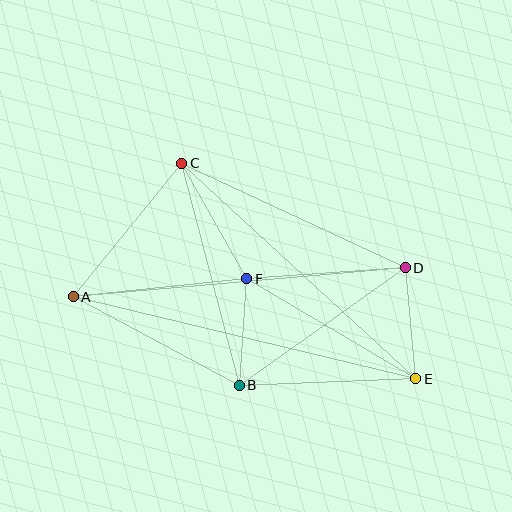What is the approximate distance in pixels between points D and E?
The distance between D and E is approximately 112 pixels.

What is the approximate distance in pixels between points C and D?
The distance between C and D is approximately 247 pixels.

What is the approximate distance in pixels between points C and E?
The distance between C and E is approximately 318 pixels.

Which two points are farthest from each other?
Points A and E are farthest from each other.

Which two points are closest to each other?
Points B and F are closest to each other.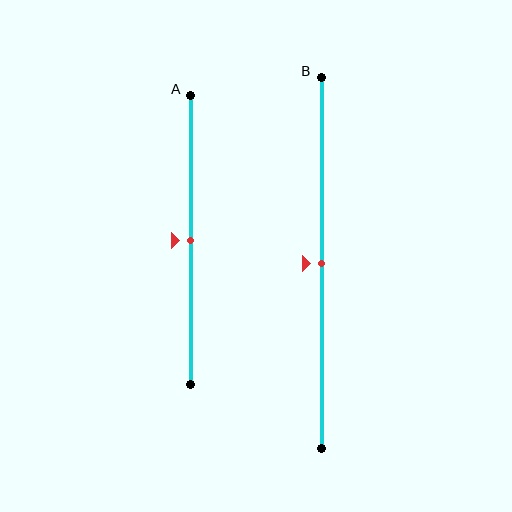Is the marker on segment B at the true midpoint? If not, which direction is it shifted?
Yes, the marker on segment B is at the true midpoint.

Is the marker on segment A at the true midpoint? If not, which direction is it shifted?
Yes, the marker on segment A is at the true midpoint.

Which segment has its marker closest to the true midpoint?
Segment A has its marker closest to the true midpoint.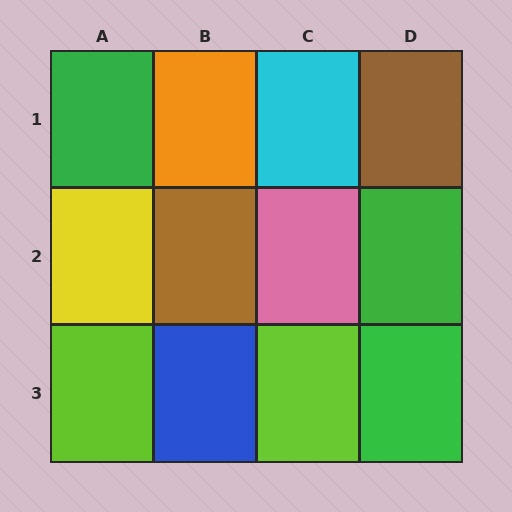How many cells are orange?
1 cell is orange.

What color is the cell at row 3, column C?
Lime.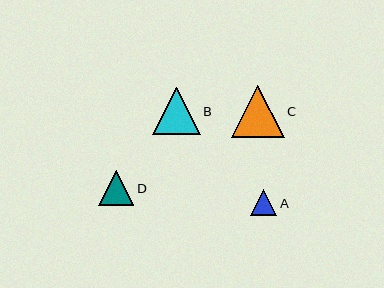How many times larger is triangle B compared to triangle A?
Triangle B is approximately 1.9 times the size of triangle A.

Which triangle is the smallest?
Triangle A is the smallest with a size of approximately 26 pixels.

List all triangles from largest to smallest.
From largest to smallest: C, B, D, A.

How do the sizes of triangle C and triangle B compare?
Triangle C and triangle B are approximately the same size.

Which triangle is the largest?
Triangle C is the largest with a size of approximately 52 pixels.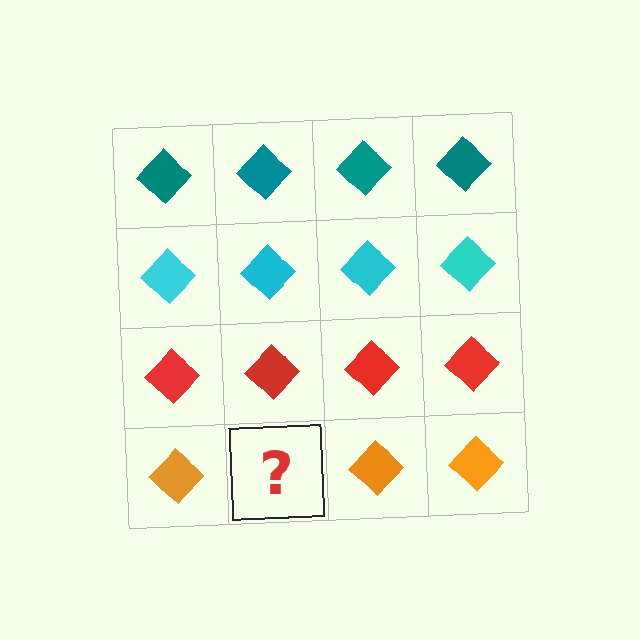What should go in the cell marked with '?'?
The missing cell should contain an orange diamond.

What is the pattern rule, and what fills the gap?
The rule is that each row has a consistent color. The gap should be filled with an orange diamond.